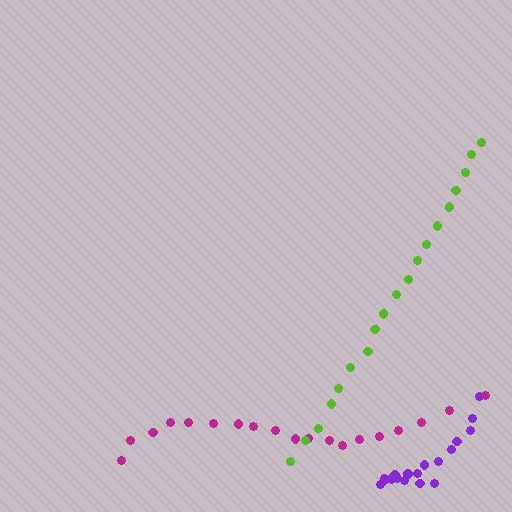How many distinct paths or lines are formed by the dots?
There are 3 distinct paths.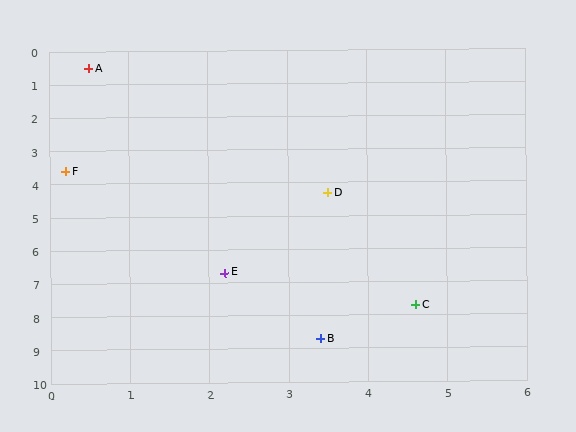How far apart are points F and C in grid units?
Points F and C are about 6.0 grid units apart.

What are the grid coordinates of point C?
Point C is at approximately (4.6, 7.7).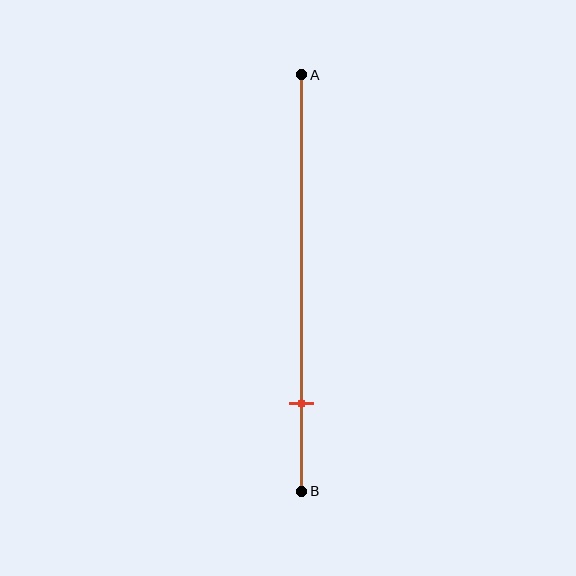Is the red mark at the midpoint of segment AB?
No, the mark is at about 80% from A, not at the 50% midpoint.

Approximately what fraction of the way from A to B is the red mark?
The red mark is approximately 80% of the way from A to B.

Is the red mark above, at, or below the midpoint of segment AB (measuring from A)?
The red mark is below the midpoint of segment AB.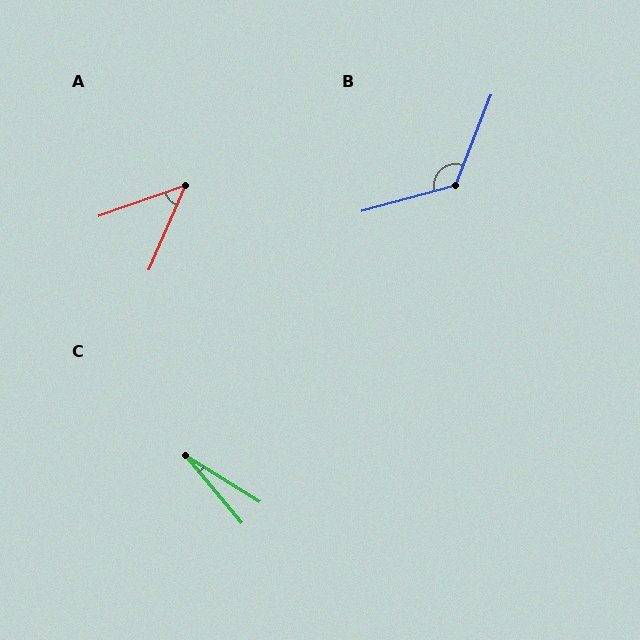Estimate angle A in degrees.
Approximately 47 degrees.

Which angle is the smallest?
C, at approximately 19 degrees.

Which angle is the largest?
B, at approximately 127 degrees.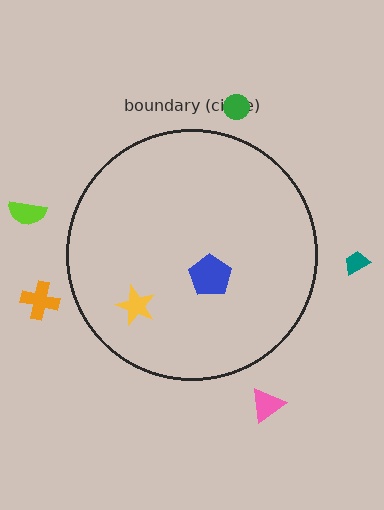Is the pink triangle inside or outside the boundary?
Outside.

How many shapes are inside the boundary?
2 inside, 5 outside.